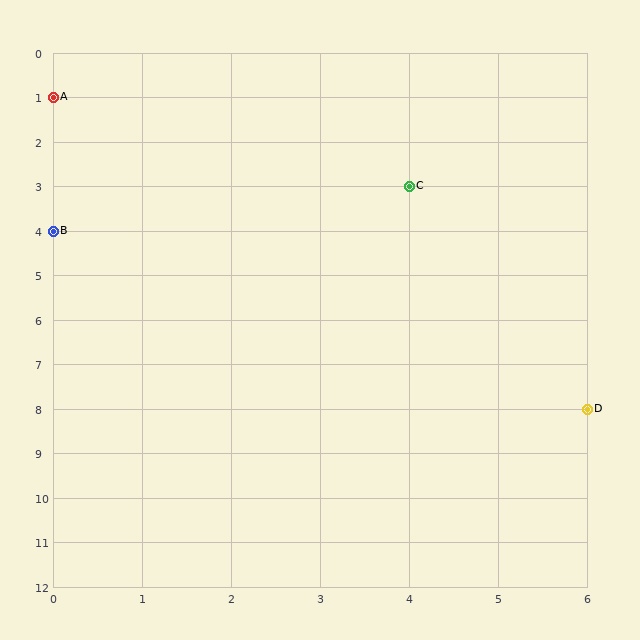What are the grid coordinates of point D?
Point D is at grid coordinates (6, 8).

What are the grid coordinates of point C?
Point C is at grid coordinates (4, 3).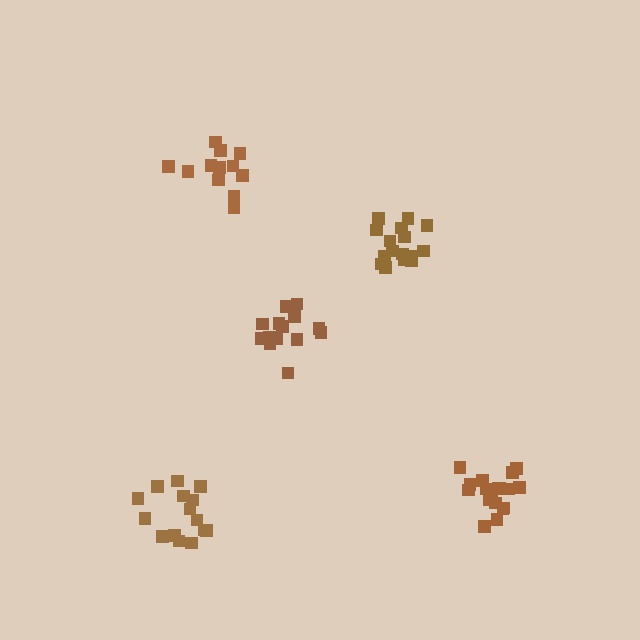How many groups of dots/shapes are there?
There are 5 groups.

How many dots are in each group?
Group 1: 13 dots, Group 2: 16 dots, Group 3: 15 dots, Group 4: 18 dots, Group 5: 14 dots (76 total).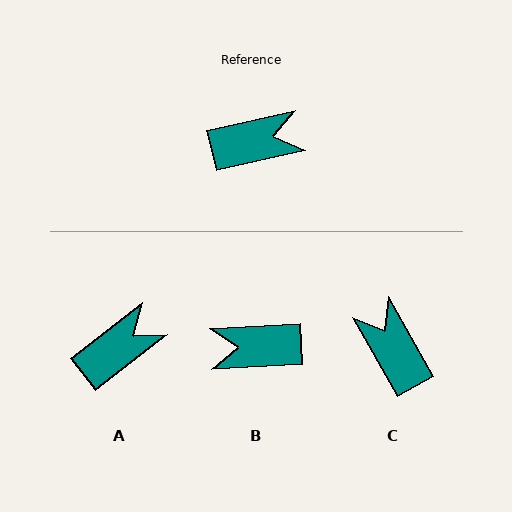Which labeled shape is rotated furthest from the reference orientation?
B, about 170 degrees away.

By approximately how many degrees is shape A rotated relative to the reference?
Approximately 25 degrees counter-clockwise.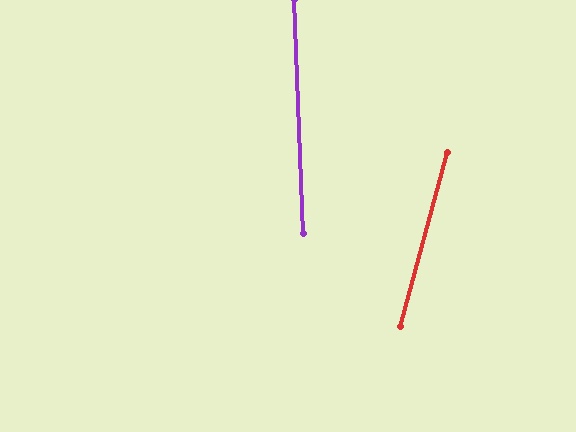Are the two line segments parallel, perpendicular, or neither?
Neither parallel nor perpendicular — they differ by about 17°.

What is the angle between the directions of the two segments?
Approximately 17 degrees.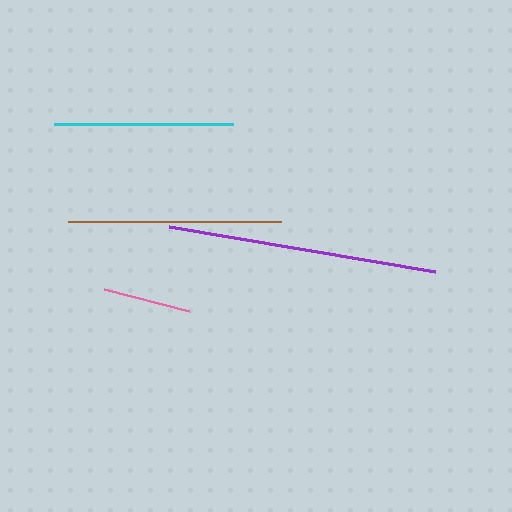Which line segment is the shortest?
The pink line is the shortest at approximately 88 pixels.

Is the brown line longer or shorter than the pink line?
The brown line is longer than the pink line.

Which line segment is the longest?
The purple line is the longest at approximately 270 pixels.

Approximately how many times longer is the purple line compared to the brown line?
The purple line is approximately 1.3 times the length of the brown line.